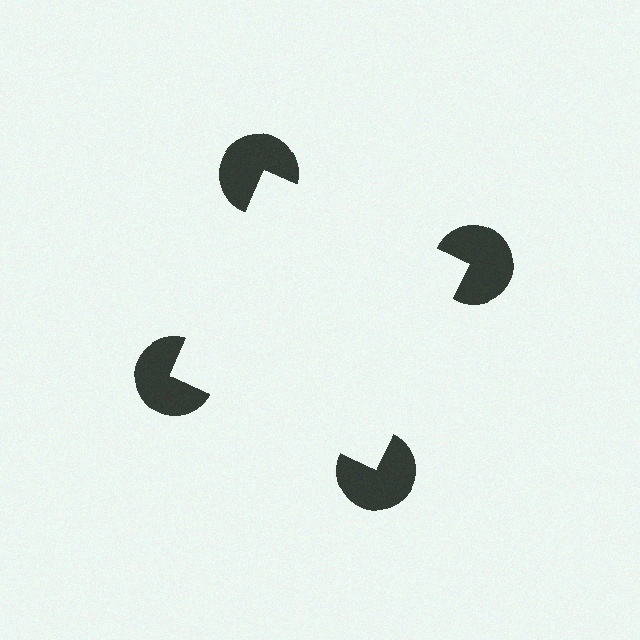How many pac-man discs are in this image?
There are 4 — one at each vertex of the illusory square.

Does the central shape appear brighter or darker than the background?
It typically appears slightly brighter than the background, even though no actual brightness change is drawn.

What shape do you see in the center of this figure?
An illusory square — its edges are inferred from the aligned wedge cuts in the pac-man discs, not physically drawn.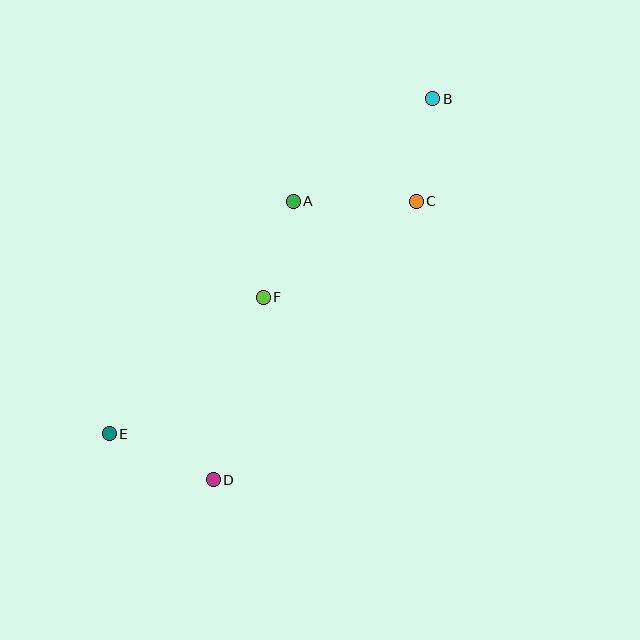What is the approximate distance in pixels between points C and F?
The distance between C and F is approximately 180 pixels.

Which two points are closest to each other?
Points A and F are closest to each other.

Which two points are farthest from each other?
Points B and E are farthest from each other.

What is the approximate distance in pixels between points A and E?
The distance between A and E is approximately 296 pixels.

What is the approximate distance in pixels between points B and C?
The distance between B and C is approximately 104 pixels.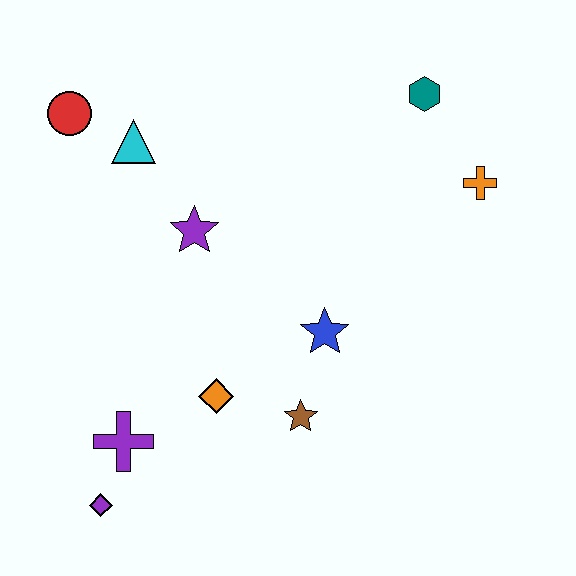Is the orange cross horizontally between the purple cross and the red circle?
No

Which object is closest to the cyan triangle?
The red circle is closest to the cyan triangle.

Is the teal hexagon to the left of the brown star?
No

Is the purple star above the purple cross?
Yes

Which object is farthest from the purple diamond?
The teal hexagon is farthest from the purple diamond.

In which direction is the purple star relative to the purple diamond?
The purple star is above the purple diamond.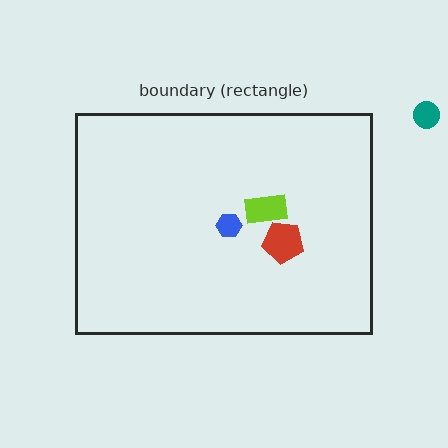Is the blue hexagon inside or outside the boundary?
Inside.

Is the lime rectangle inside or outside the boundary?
Inside.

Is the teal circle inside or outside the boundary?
Outside.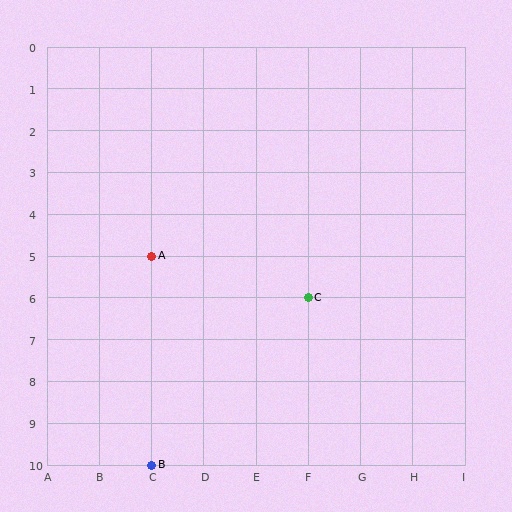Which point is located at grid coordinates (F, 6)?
Point C is at (F, 6).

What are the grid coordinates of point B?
Point B is at grid coordinates (C, 10).